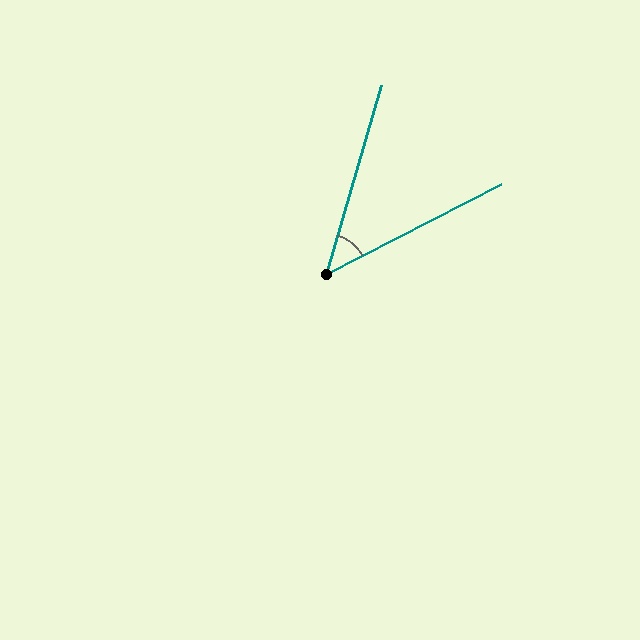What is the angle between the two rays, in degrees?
Approximately 46 degrees.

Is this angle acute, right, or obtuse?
It is acute.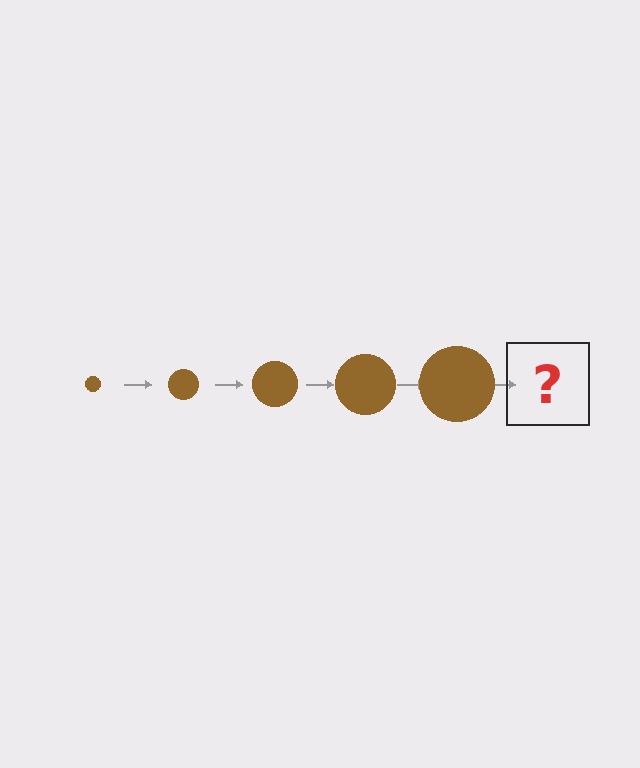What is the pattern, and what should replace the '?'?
The pattern is that the circle gets progressively larger each step. The '?' should be a brown circle, larger than the previous one.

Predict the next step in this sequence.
The next step is a brown circle, larger than the previous one.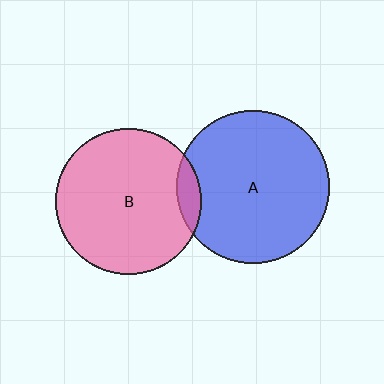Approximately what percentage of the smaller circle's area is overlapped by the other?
Approximately 10%.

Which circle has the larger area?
Circle A (blue).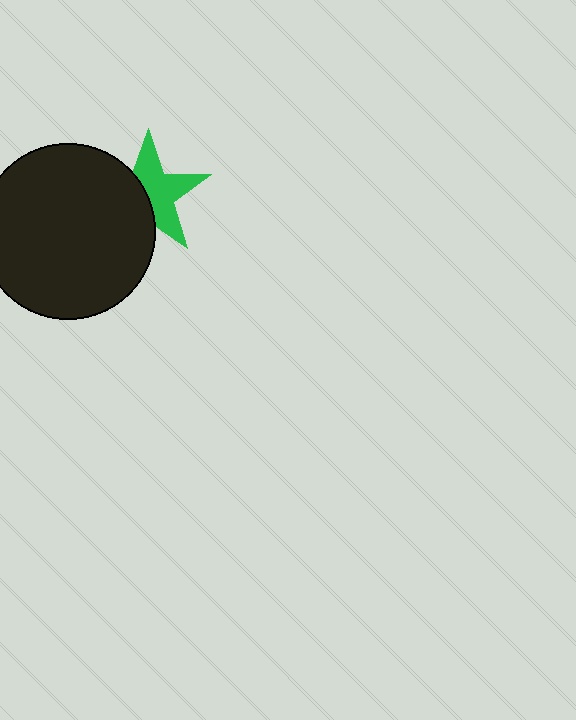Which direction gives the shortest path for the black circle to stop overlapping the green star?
Moving left gives the shortest separation.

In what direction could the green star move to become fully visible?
The green star could move right. That would shift it out from behind the black circle entirely.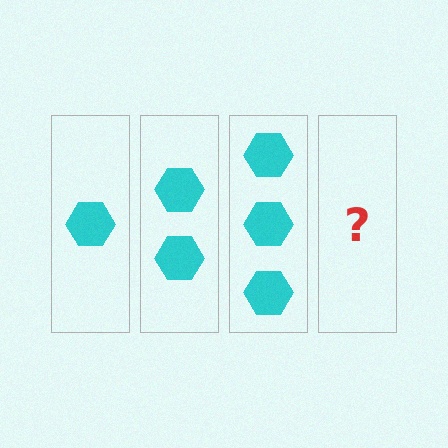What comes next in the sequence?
The next element should be 4 hexagons.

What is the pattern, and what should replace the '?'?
The pattern is that each step adds one more hexagon. The '?' should be 4 hexagons.